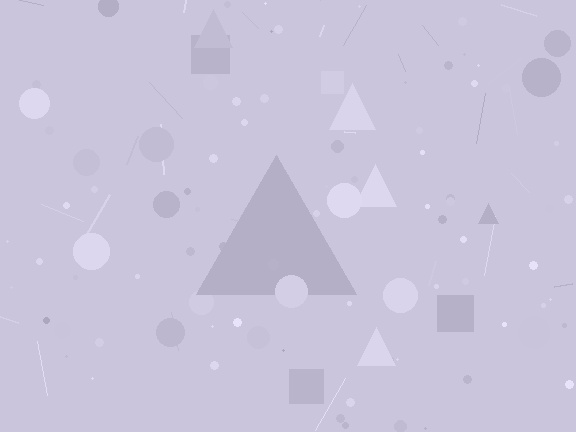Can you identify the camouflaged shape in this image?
The camouflaged shape is a triangle.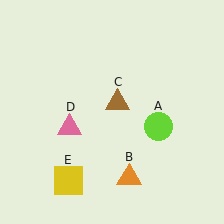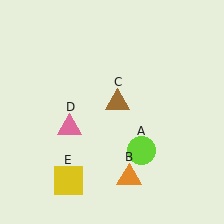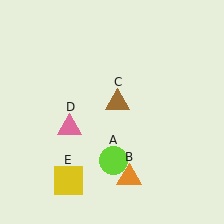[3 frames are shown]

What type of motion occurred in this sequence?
The lime circle (object A) rotated clockwise around the center of the scene.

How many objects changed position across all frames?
1 object changed position: lime circle (object A).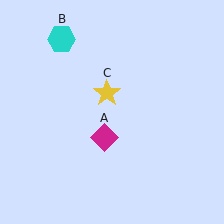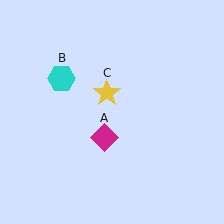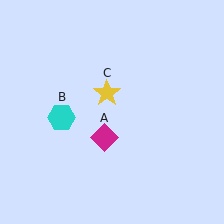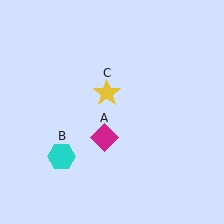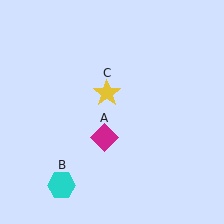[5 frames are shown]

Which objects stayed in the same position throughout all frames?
Magenta diamond (object A) and yellow star (object C) remained stationary.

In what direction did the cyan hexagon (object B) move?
The cyan hexagon (object B) moved down.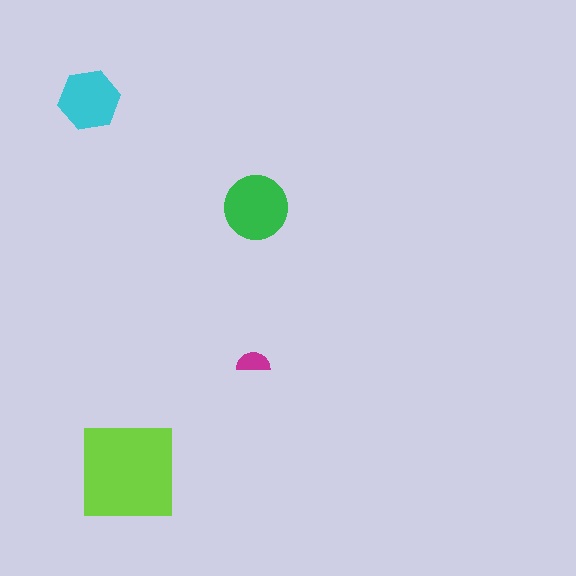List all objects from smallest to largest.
The magenta semicircle, the cyan hexagon, the green circle, the lime square.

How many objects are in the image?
There are 4 objects in the image.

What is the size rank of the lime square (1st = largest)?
1st.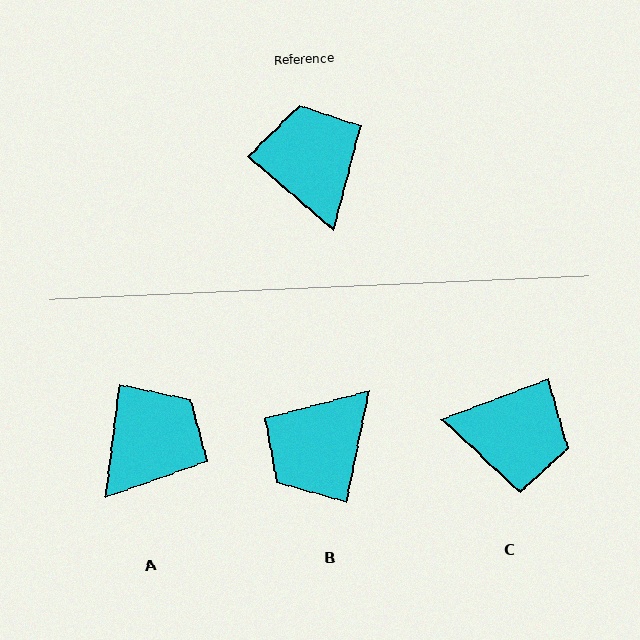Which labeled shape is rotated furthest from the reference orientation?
B, about 119 degrees away.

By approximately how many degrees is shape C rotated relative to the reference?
Approximately 119 degrees clockwise.